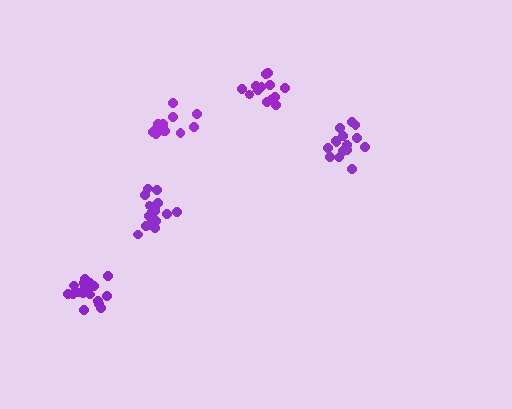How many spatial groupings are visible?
There are 5 spatial groupings.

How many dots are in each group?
Group 1: 15 dots, Group 2: 18 dots, Group 3: 18 dots, Group 4: 16 dots, Group 5: 15 dots (82 total).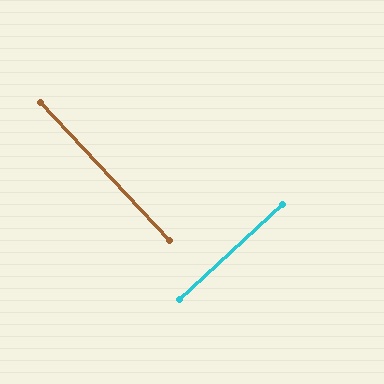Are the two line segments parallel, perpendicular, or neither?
Perpendicular — they meet at approximately 90°.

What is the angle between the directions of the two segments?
Approximately 90 degrees.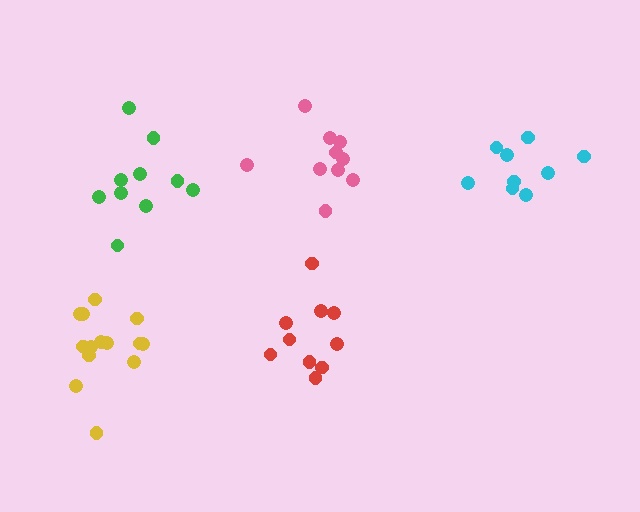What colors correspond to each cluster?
The clusters are colored: green, yellow, cyan, pink, red.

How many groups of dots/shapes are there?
There are 5 groups.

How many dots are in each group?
Group 1: 10 dots, Group 2: 14 dots, Group 3: 9 dots, Group 4: 10 dots, Group 5: 10 dots (53 total).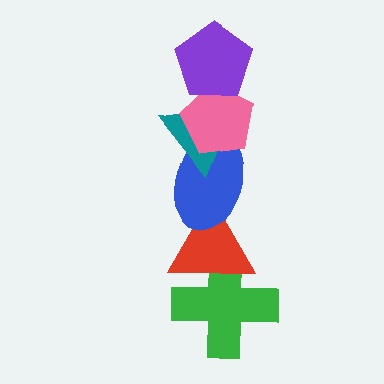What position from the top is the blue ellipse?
The blue ellipse is 4th from the top.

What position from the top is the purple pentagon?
The purple pentagon is 1st from the top.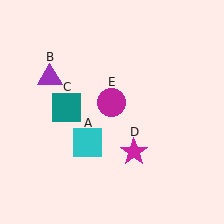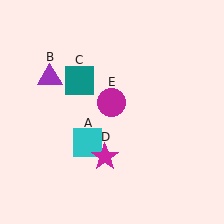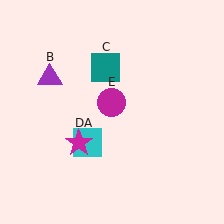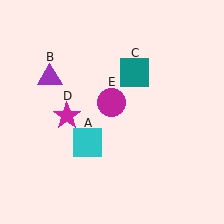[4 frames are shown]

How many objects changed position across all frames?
2 objects changed position: teal square (object C), magenta star (object D).